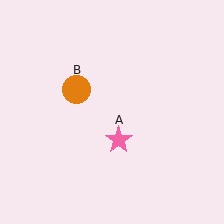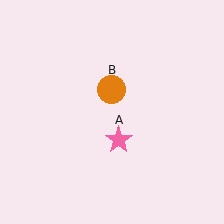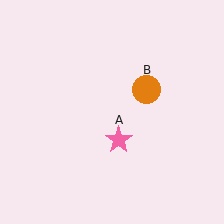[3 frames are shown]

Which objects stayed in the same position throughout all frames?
Pink star (object A) remained stationary.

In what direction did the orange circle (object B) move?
The orange circle (object B) moved right.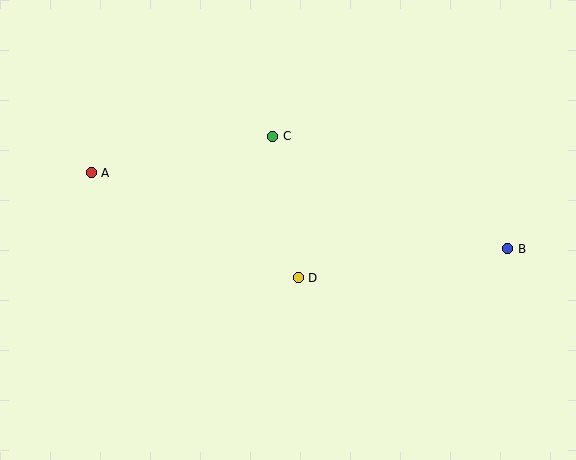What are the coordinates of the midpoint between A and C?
The midpoint between A and C is at (182, 155).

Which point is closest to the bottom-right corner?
Point B is closest to the bottom-right corner.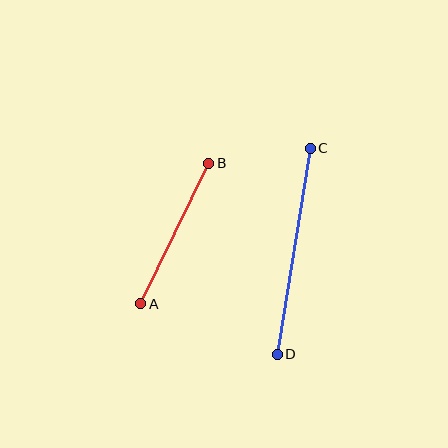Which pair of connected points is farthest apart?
Points C and D are farthest apart.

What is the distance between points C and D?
The distance is approximately 208 pixels.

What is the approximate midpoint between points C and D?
The midpoint is at approximately (294, 251) pixels.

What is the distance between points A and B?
The distance is approximately 156 pixels.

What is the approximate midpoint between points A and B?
The midpoint is at approximately (175, 233) pixels.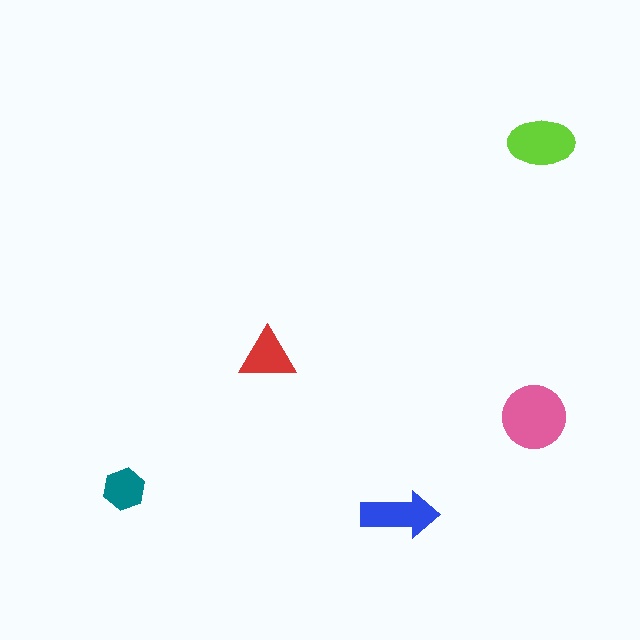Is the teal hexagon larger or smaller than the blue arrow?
Smaller.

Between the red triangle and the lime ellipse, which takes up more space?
The lime ellipse.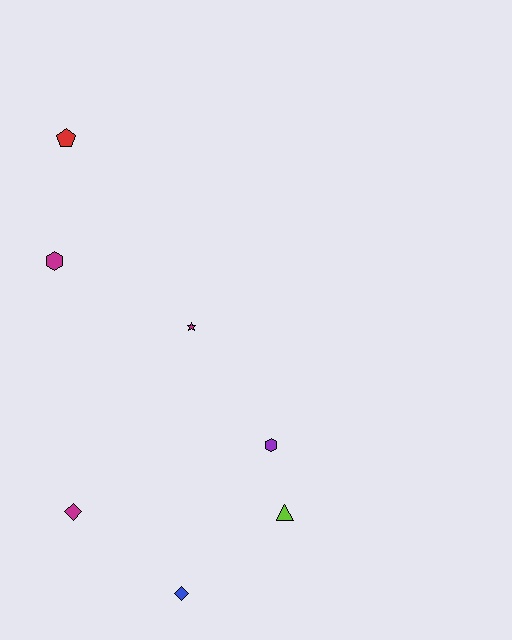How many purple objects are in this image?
There is 1 purple object.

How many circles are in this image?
There are no circles.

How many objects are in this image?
There are 7 objects.